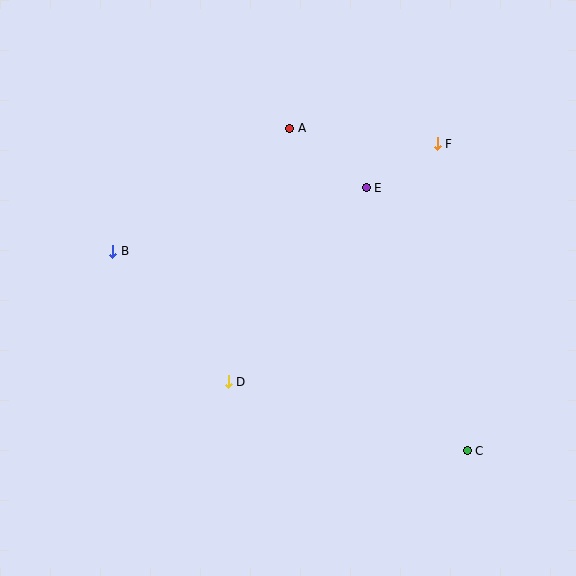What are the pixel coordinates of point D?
Point D is at (228, 382).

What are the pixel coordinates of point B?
Point B is at (113, 251).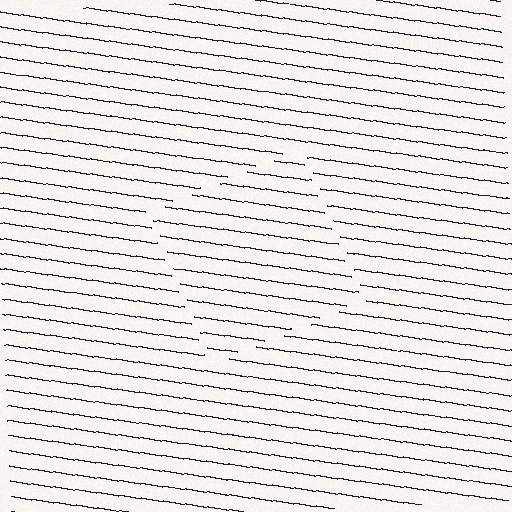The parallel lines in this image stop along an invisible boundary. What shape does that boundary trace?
An illusory square. The interior of the shape contains the same grating, shifted by half a period — the contour is defined by the phase discontinuity where line-ends from the inner and outer gratings abut.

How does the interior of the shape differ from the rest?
The interior of the shape contains the same grating, shifted by half a period — the contour is defined by the phase discontinuity where line-ends from the inner and outer gratings abut.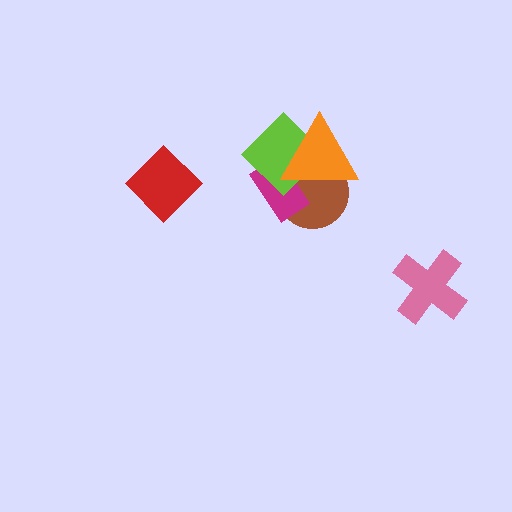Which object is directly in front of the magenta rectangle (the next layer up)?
The lime diamond is directly in front of the magenta rectangle.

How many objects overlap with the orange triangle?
3 objects overlap with the orange triangle.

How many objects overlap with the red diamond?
0 objects overlap with the red diamond.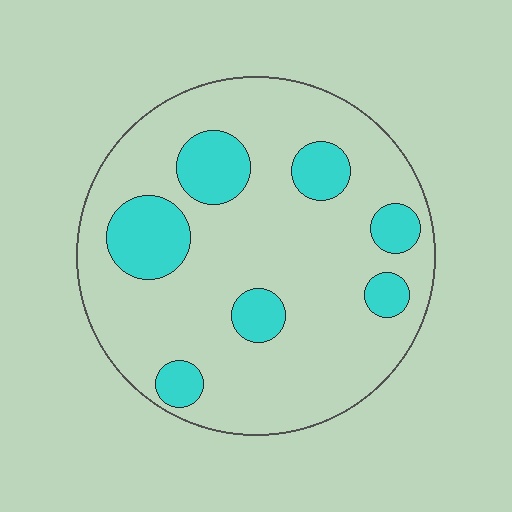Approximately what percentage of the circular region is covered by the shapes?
Approximately 20%.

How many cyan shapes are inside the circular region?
7.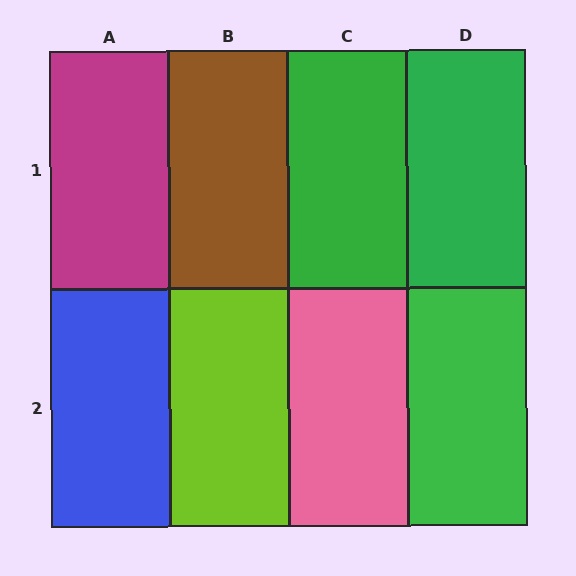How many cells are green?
3 cells are green.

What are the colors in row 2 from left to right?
Blue, lime, pink, green.